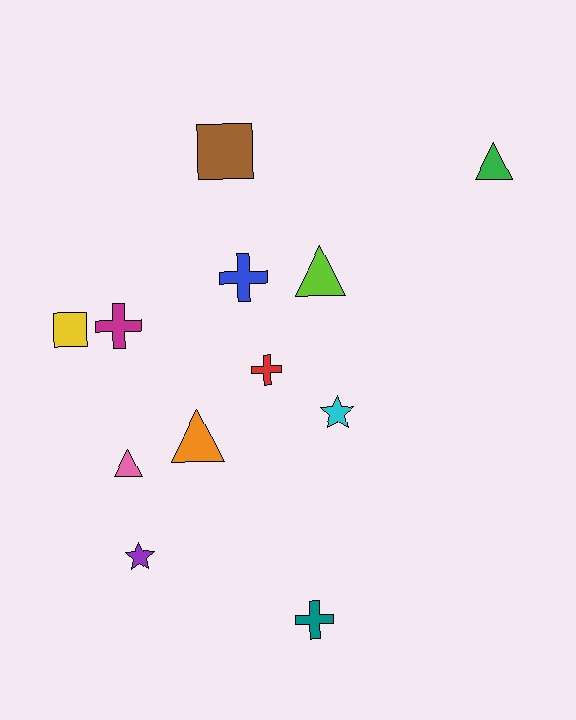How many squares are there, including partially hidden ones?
There are 2 squares.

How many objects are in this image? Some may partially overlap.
There are 12 objects.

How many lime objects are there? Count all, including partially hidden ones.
There is 1 lime object.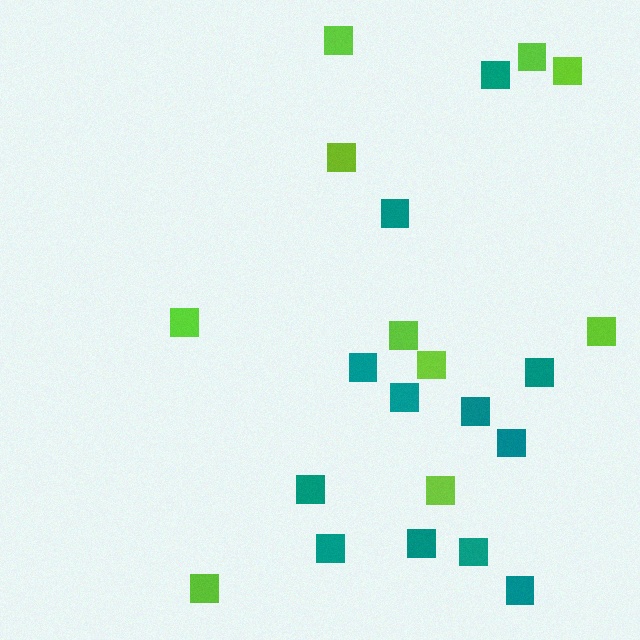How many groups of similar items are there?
There are 2 groups: one group of teal squares (12) and one group of lime squares (10).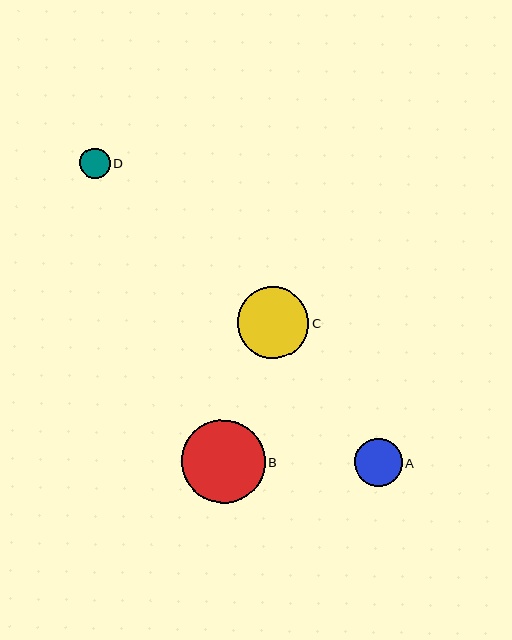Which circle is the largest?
Circle B is the largest with a size of approximately 84 pixels.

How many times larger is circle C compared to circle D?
Circle C is approximately 2.4 times the size of circle D.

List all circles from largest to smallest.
From largest to smallest: B, C, A, D.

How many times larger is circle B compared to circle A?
Circle B is approximately 1.7 times the size of circle A.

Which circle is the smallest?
Circle D is the smallest with a size of approximately 30 pixels.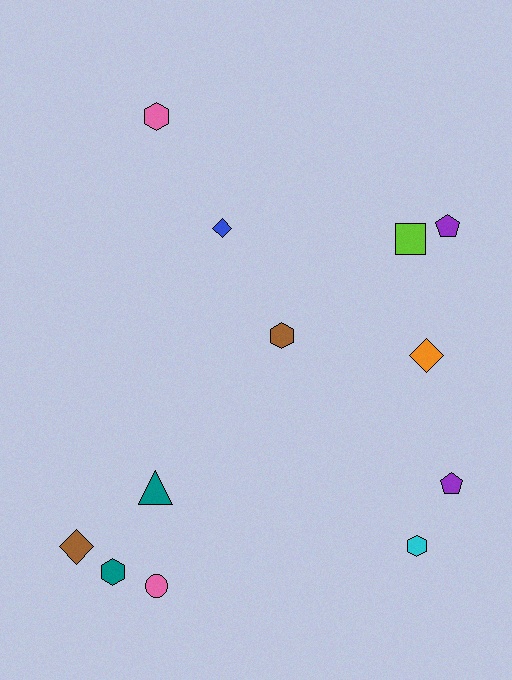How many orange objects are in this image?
There is 1 orange object.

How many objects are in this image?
There are 12 objects.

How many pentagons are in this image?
There are 2 pentagons.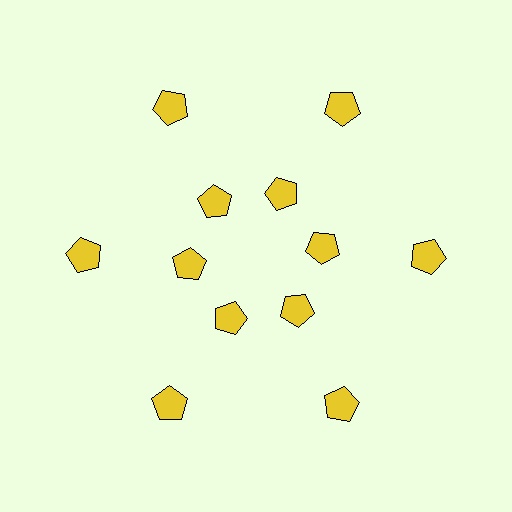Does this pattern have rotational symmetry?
Yes, this pattern has 6-fold rotational symmetry. It looks the same after rotating 60 degrees around the center.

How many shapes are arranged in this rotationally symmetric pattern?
There are 12 shapes, arranged in 6 groups of 2.